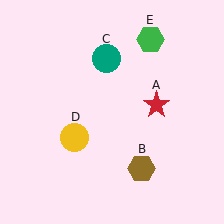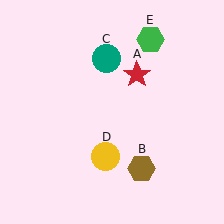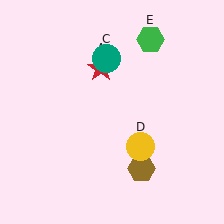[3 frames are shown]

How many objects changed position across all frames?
2 objects changed position: red star (object A), yellow circle (object D).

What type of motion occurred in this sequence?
The red star (object A), yellow circle (object D) rotated counterclockwise around the center of the scene.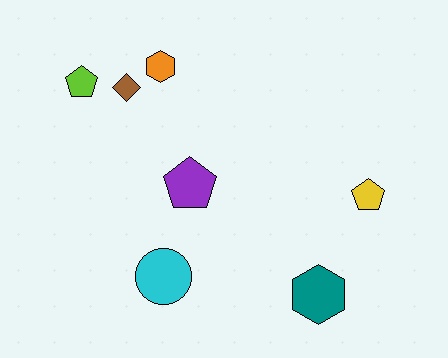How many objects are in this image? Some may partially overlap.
There are 7 objects.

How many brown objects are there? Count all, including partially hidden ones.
There is 1 brown object.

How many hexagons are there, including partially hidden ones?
There are 2 hexagons.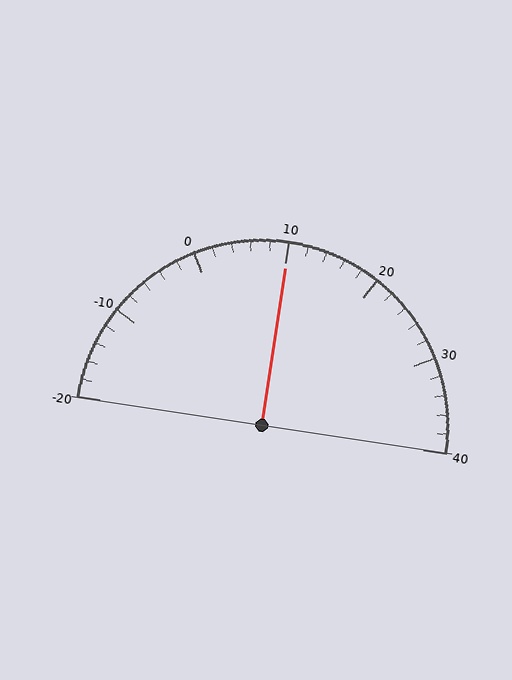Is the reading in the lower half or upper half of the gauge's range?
The reading is in the upper half of the range (-20 to 40).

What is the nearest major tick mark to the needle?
The nearest major tick mark is 10.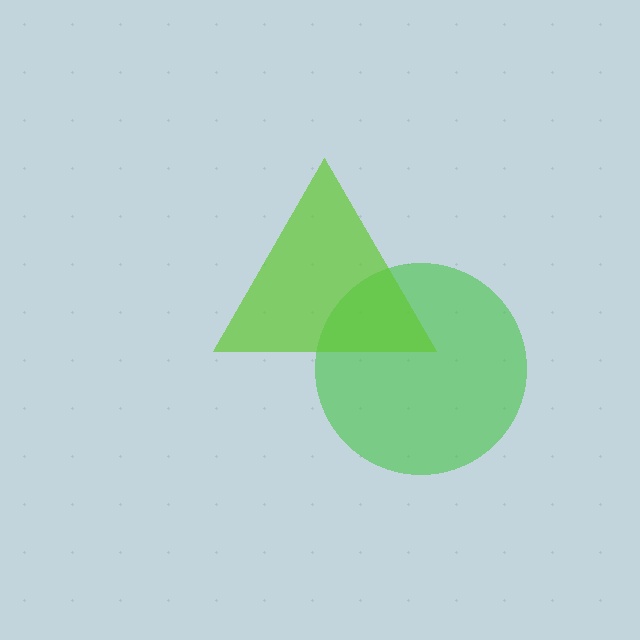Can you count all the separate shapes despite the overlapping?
Yes, there are 2 separate shapes.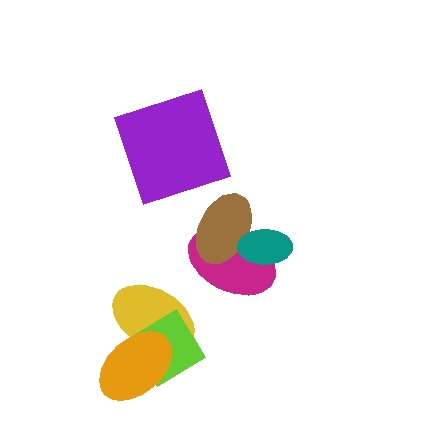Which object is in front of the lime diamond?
The orange ellipse is in front of the lime diamond.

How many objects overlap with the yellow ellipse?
2 objects overlap with the yellow ellipse.